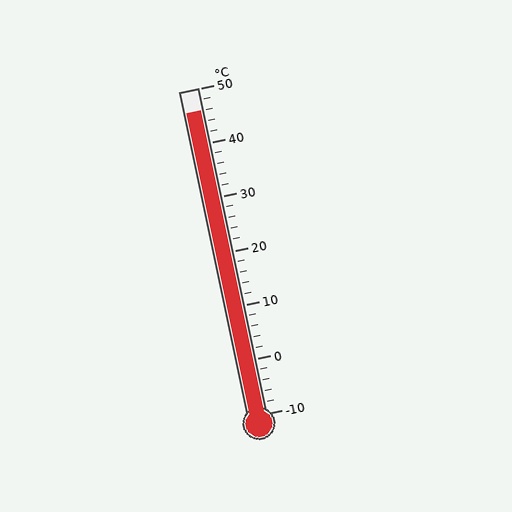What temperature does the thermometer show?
The thermometer shows approximately 46°C.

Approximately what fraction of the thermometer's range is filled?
The thermometer is filled to approximately 95% of its range.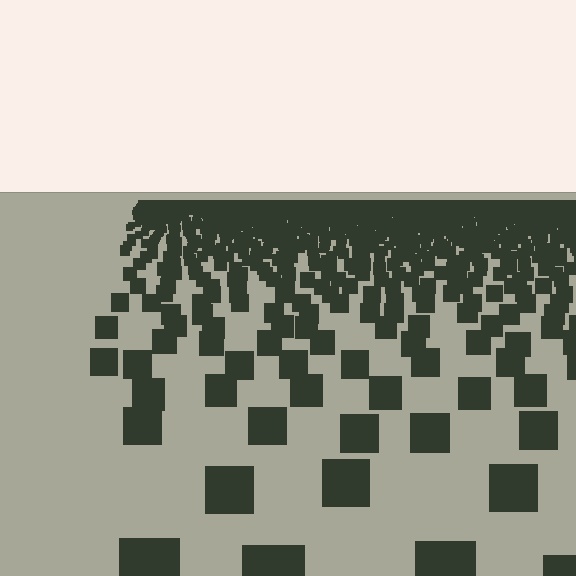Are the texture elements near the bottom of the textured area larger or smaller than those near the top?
Larger. Near the bottom, elements are closer to the viewer and appear at a bigger on-screen size.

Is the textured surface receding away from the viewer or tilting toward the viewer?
The surface is receding away from the viewer. Texture elements get smaller and denser toward the top.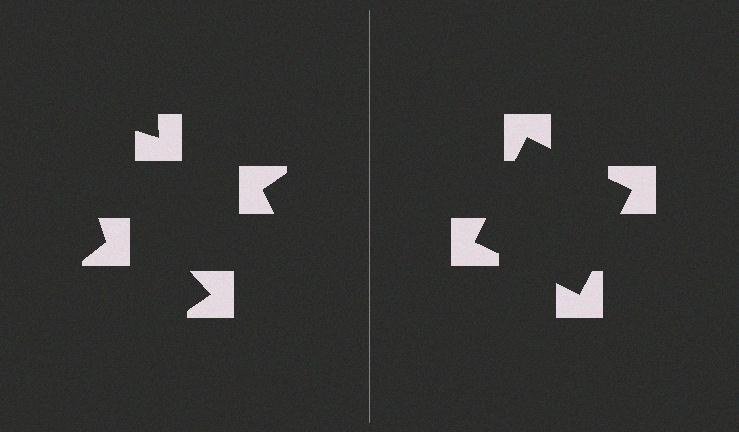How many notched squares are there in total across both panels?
8 — 4 on each side.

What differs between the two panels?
The notched squares are positioned identically on both sides; only the wedge orientations differ. On the right they align to a square; on the left they are misaligned.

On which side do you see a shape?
An illusory square appears on the right side. On the left side the wedge cuts are rotated, so no coherent shape forms.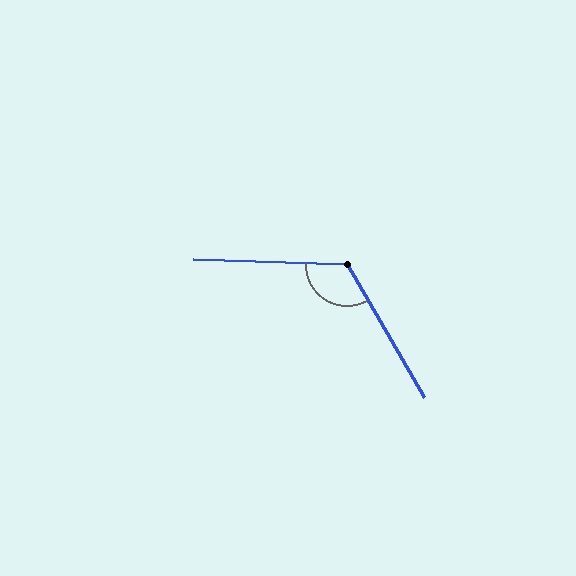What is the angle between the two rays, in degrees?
Approximately 122 degrees.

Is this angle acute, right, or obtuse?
It is obtuse.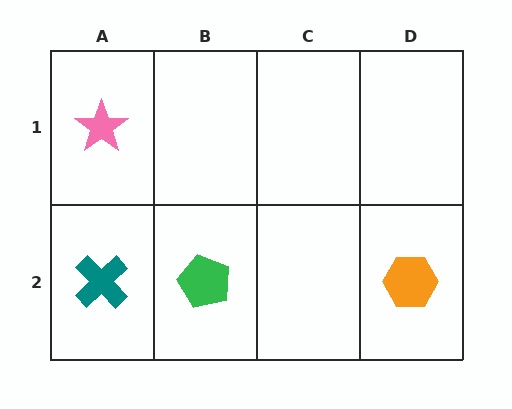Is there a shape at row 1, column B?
No, that cell is empty.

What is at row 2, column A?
A teal cross.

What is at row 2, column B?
A green pentagon.